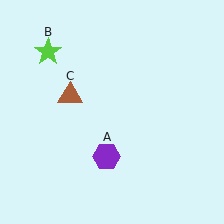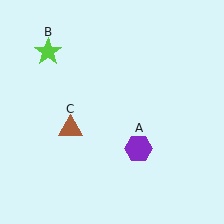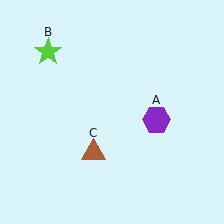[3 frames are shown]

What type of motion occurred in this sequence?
The purple hexagon (object A), brown triangle (object C) rotated counterclockwise around the center of the scene.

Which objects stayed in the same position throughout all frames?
Lime star (object B) remained stationary.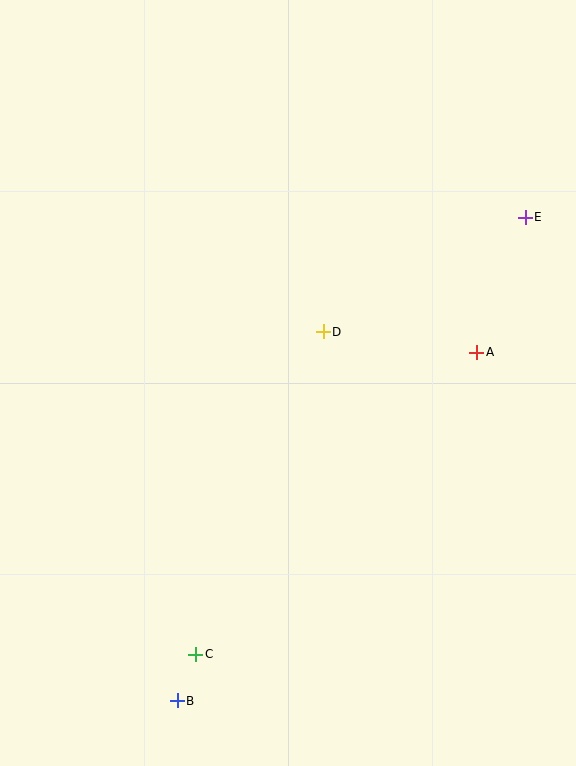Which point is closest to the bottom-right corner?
Point C is closest to the bottom-right corner.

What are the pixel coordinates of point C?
Point C is at (196, 654).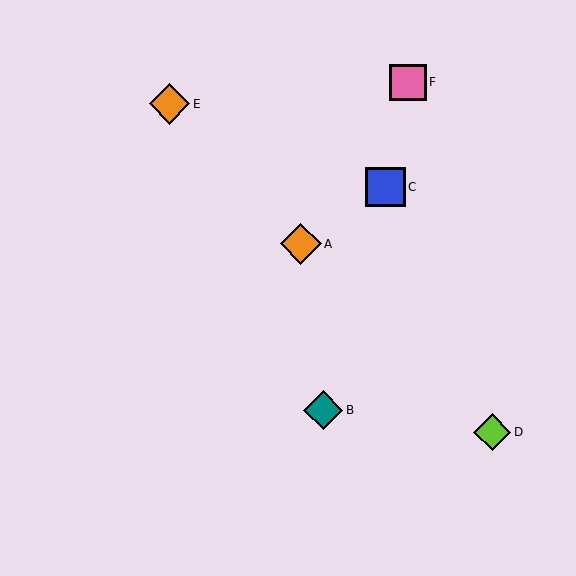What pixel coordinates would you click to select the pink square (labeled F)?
Click at (408, 82) to select the pink square F.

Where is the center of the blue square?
The center of the blue square is at (386, 187).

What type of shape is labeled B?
Shape B is a teal diamond.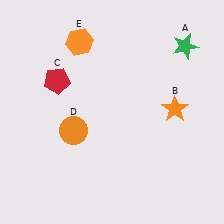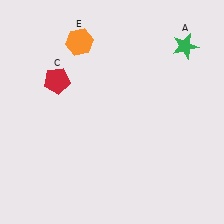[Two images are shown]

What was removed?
The orange circle (D), the orange star (B) were removed in Image 2.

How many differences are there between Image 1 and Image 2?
There are 2 differences between the two images.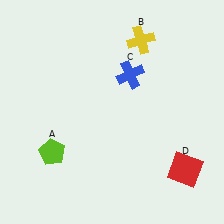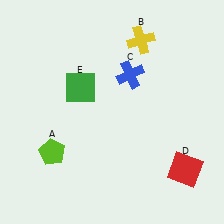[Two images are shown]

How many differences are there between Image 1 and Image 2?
There is 1 difference between the two images.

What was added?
A green square (E) was added in Image 2.